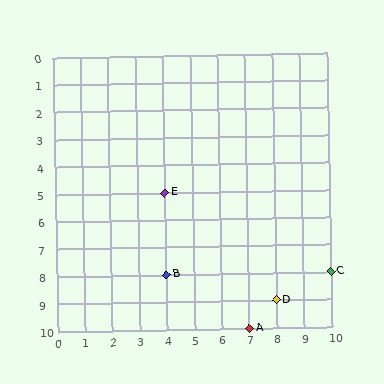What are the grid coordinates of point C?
Point C is at grid coordinates (10, 8).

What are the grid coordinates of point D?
Point D is at grid coordinates (8, 9).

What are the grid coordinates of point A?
Point A is at grid coordinates (7, 10).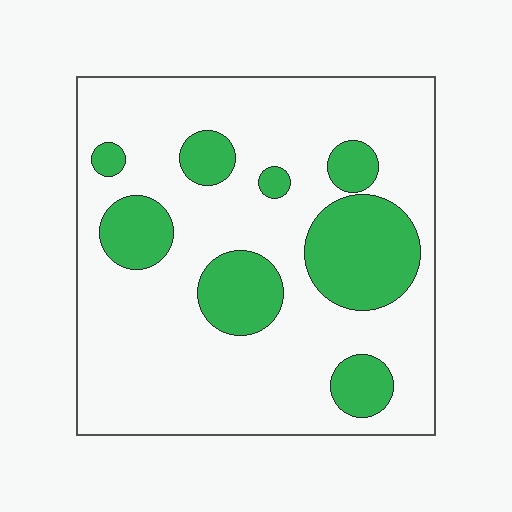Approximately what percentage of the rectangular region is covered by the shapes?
Approximately 25%.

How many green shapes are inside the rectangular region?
8.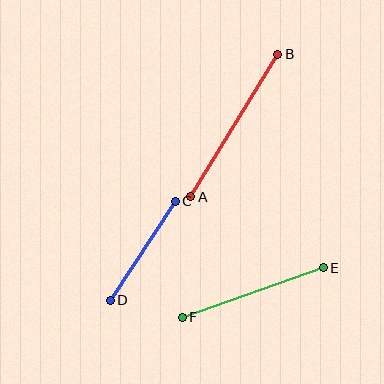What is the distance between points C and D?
The distance is approximately 118 pixels.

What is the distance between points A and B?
The distance is approximately 167 pixels.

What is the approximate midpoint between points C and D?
The midpoint is at approximately (143, 251) pixels.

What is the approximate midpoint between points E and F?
The midpoint is at approximately (253, 293) pixels.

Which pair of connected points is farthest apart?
Points A and B are farthest apart.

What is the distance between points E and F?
The distance is approximately 149 pixels.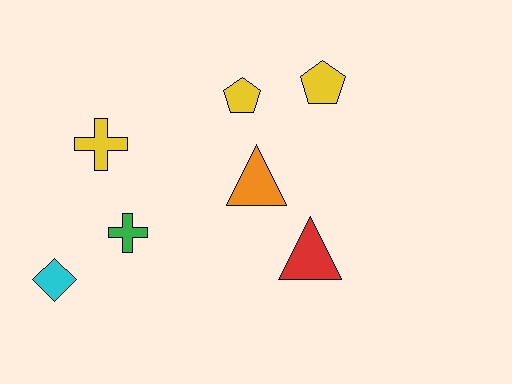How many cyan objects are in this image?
There is 1 cyan object.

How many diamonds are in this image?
There is 1 diamond.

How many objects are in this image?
There are 7 objects.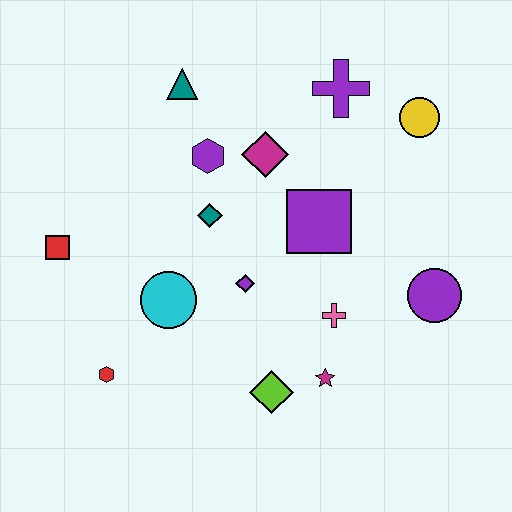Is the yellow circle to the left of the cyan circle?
No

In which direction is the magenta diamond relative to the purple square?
The magenta diamond is above the purple square.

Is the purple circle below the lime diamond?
No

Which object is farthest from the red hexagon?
The yellow circle is farthest from the red hexagon.